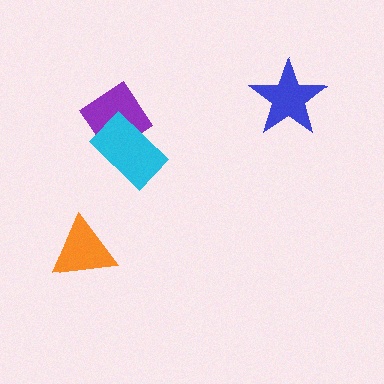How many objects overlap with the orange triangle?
0 objects overlap with the orange triangle.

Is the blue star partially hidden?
No, no other shape covers it.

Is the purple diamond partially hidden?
Yes, it is partially covered by another shape.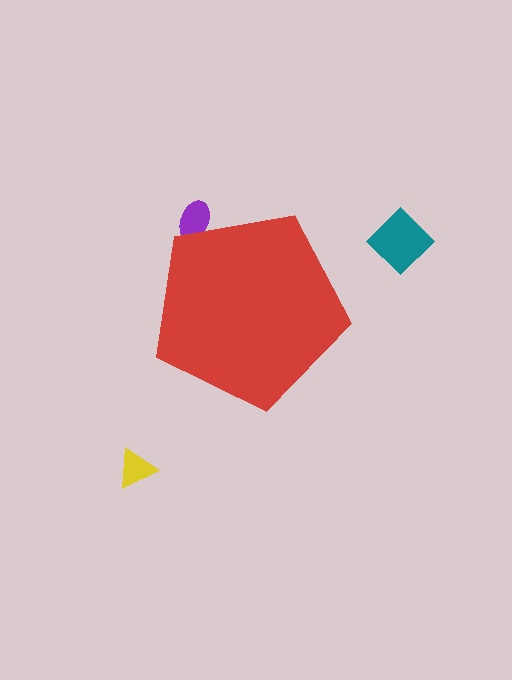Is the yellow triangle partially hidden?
No, the yellow triangle is fully visible.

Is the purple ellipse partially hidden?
Yes, the purple ellipse is partially hidden behind the red pentagon.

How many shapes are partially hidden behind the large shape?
1 shape is partially hidden.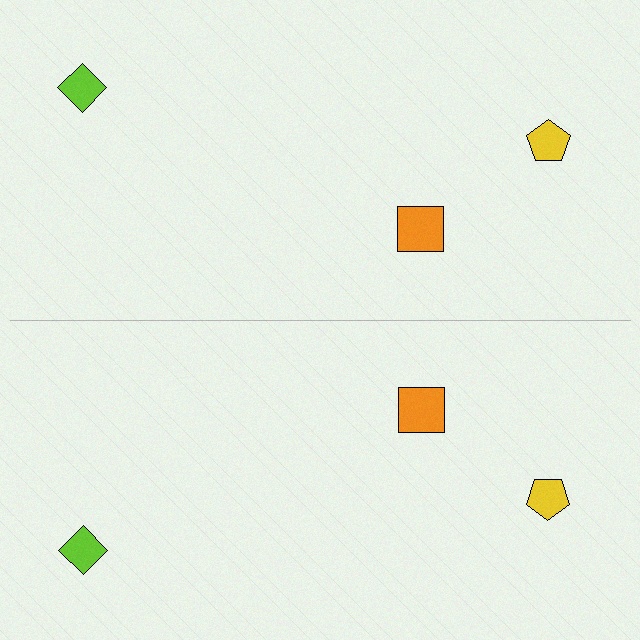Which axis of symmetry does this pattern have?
The pattern has a horizontal axis of symmetry running through the center of the image.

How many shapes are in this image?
There are 6 shapes in this image.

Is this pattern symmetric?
Yes, this pattern has bilateral (reflection) symmetry.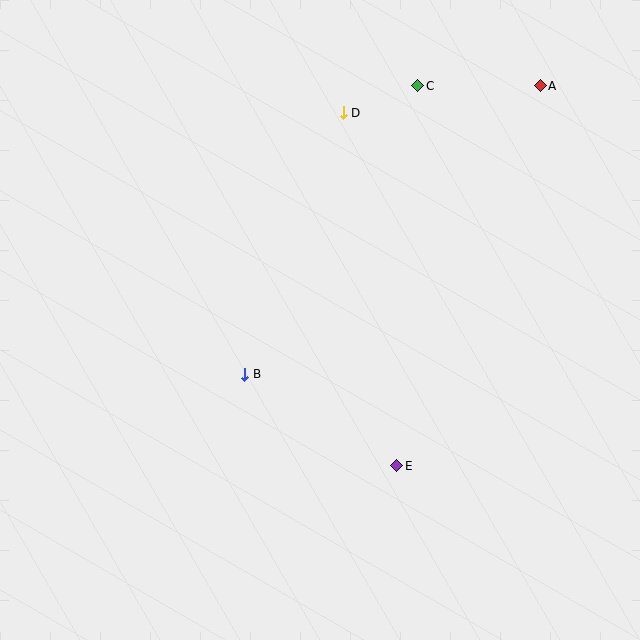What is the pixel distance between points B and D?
The distance between B and D is 279 pixels.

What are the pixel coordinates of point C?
Point C is at (418, 86).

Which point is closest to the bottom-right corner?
Point E is closest to the bottom-right corner.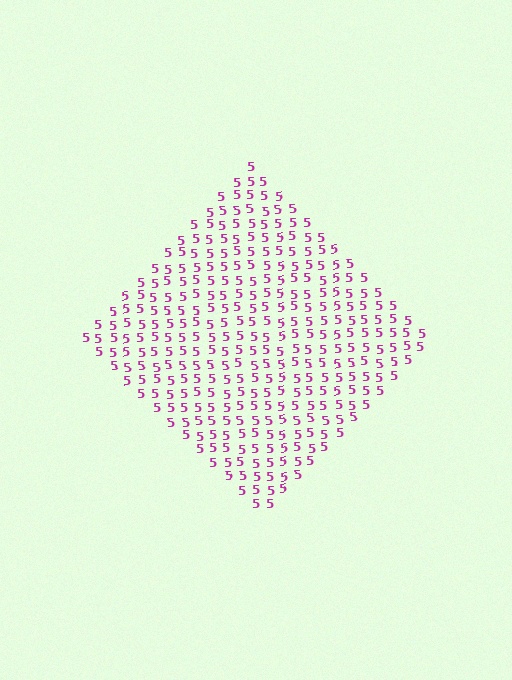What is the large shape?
The large shape is a diamond.